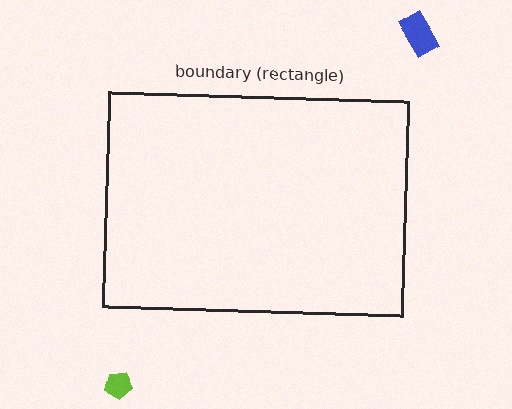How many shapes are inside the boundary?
0 inside, 2 outside.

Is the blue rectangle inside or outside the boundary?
Outside.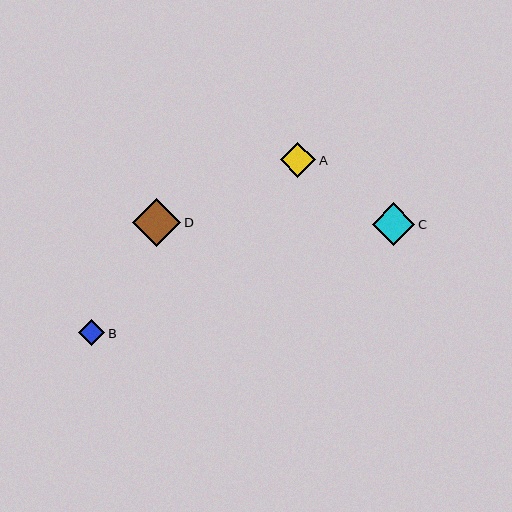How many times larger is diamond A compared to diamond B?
Diamond A is approximately 1.4 times the size of diamond B.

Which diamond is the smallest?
Diamond B is the smallest with a size of approximately 26 pixels.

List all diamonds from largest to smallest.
From largest to smallest: D, C, A, B.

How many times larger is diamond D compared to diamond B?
Diamond D is approximately 1.9 times the size of diamond B.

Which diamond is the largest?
Diamond D is the largest with a size of approximately 49 pixels.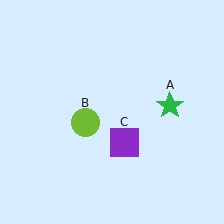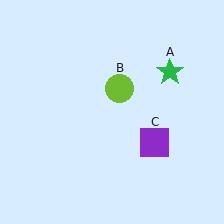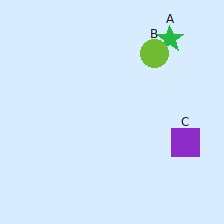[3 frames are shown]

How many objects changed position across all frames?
3 objects changed position: green star (object A), lime circle (object B), purple square (object C).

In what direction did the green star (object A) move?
The green star (object A) moved up.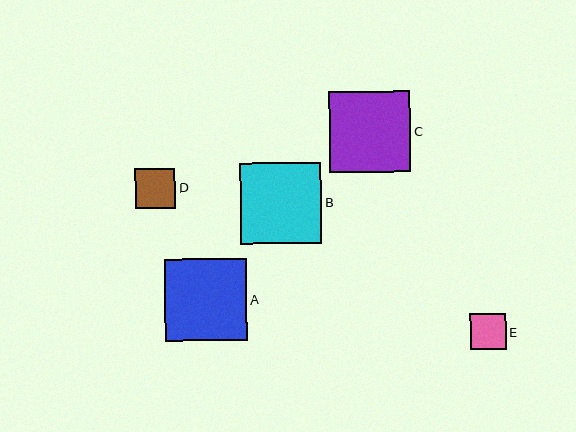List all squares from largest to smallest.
From largest to smallest: A, C, B, D, E.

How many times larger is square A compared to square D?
Square A is approximately 2.0 times the size of square D.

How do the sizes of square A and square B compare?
Square A and square B are approximately the same size.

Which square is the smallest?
Square E is the smallest with a size of approximately 36 pixels.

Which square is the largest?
Square A is the largest with a size of approximately 82 pixels.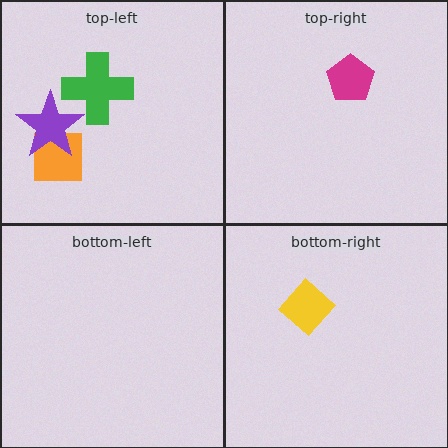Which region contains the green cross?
The top-left region.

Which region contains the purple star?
The top-left region.